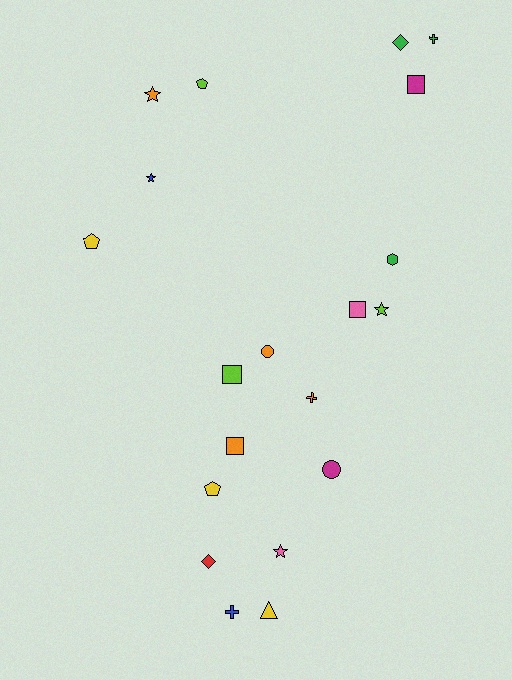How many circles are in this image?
There are 2 circles.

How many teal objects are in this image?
There are no teal objects.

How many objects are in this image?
There are 20 objects.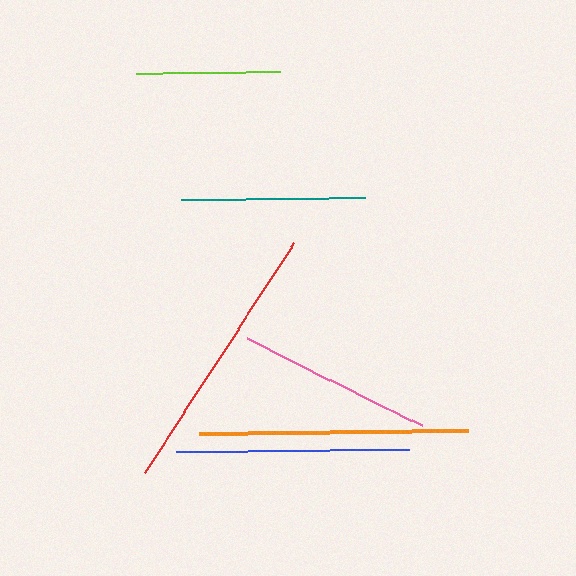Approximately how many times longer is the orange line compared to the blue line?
The orange line is approximately 1.2 times the length of the blue line.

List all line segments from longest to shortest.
From longest to shortest: red, orange, blue, pink, teal, lime.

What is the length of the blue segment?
The blue segment is approximately 233 pixels long.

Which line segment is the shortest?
The lime line is the shortest at approximately 144 pixels.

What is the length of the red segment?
The red segment is approximately 274 pixels long.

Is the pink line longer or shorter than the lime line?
The pink line is longer than the lime line.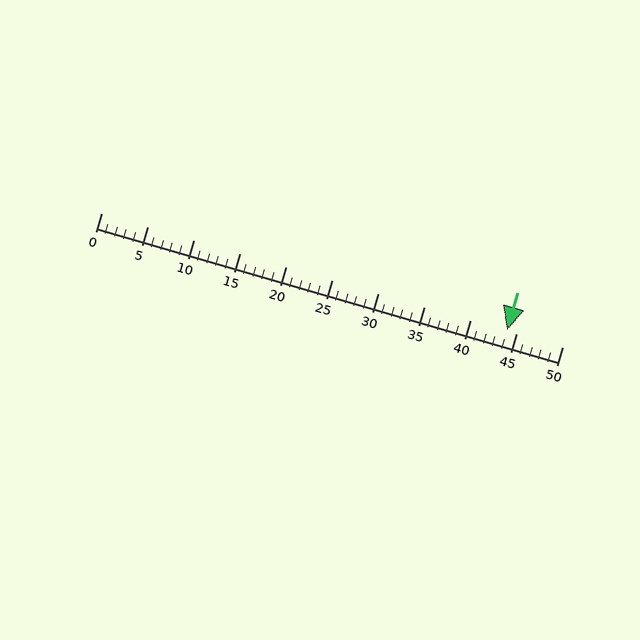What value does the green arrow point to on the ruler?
The green arrow points to approximately 44.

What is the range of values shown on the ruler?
The ruler shows values from 0 to 50.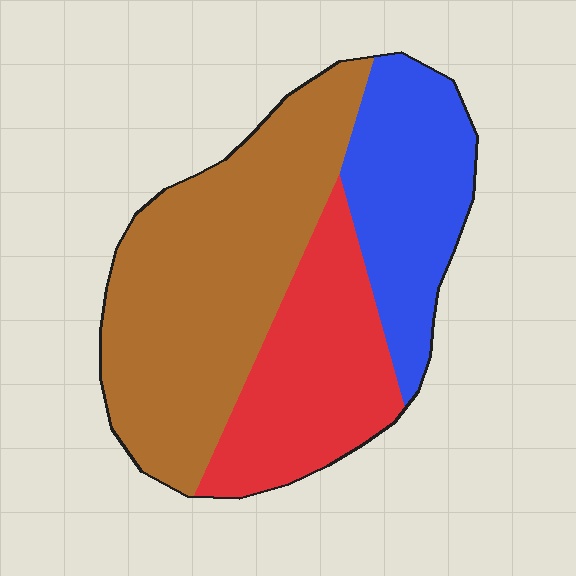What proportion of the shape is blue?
Blue takes up about one quarter (1/4) of the shape.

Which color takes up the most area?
Brown, at roughly 50%.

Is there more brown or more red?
Brown.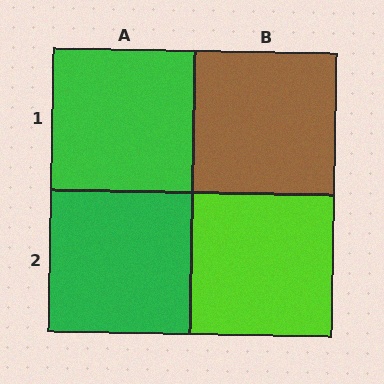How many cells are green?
2 cells are green.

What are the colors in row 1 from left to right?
Green, brown.